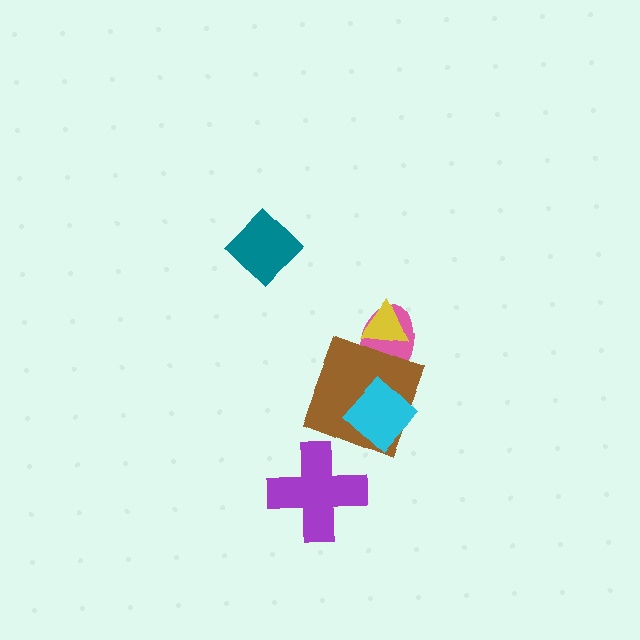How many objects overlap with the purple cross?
0 objects overlap with the purple cross.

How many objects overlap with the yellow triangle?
1 object overlaps with the yellow triangle.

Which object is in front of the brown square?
The cyan diamond is in front of the brown square.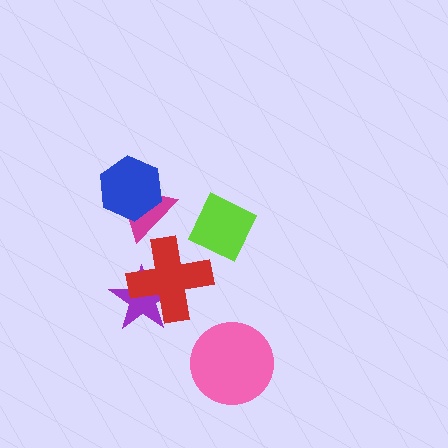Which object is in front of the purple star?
The red cross is in front of the purple star.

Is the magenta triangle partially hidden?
Yes, it is partially covered by another shape.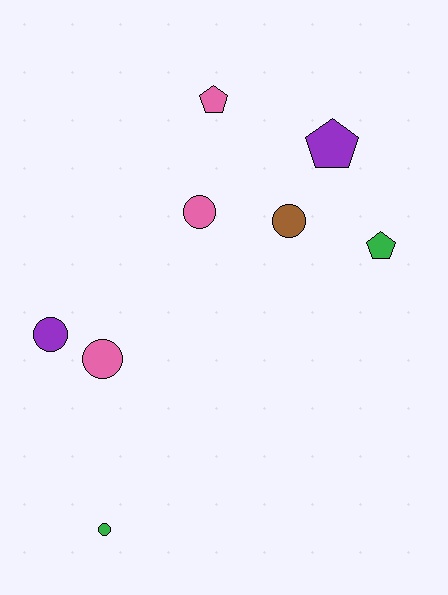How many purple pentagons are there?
There is 1 purple pentagon.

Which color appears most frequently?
Pink, with 3 objects.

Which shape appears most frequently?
Circle, with 5 objects.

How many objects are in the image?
There are 8 objects.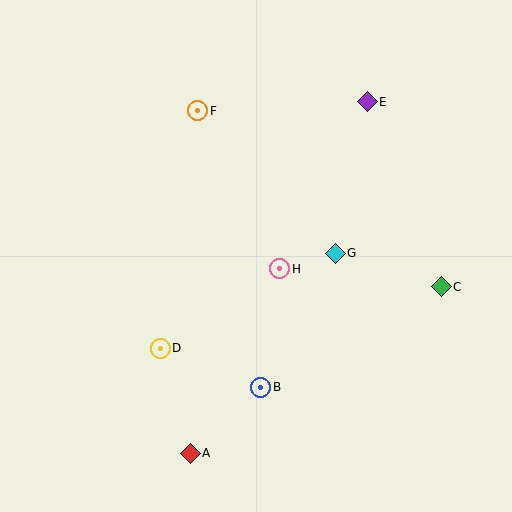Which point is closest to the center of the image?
Point H at (280, 269) is closest to the center.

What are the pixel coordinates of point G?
Point G is at (335, 253).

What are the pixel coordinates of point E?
Point E is at (367, 102).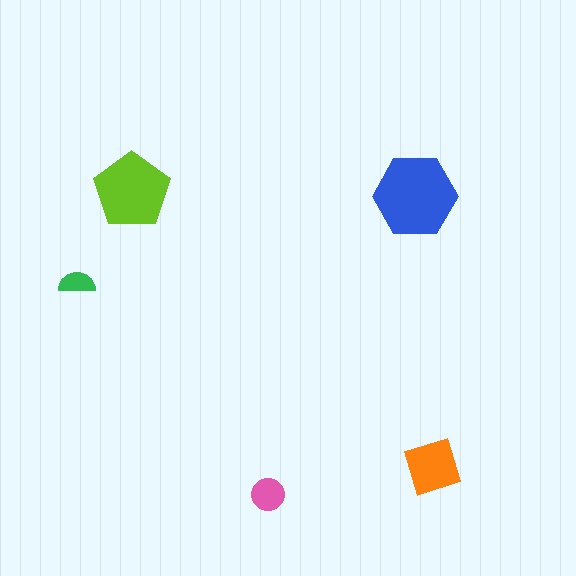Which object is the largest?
The blue hexagon.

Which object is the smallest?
The green semicircle.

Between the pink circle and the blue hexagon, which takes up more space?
The blue hexagon.